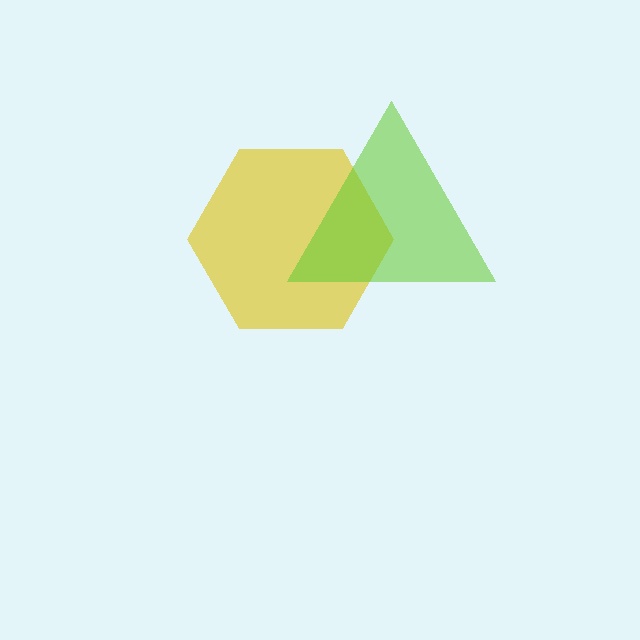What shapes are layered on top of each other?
The layered shapes are: a yellow hexagon, a lime triangle.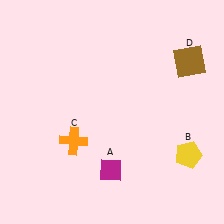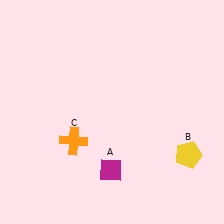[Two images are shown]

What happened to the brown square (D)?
The brown square (D) was removed in Image 2. It was in the top-right area of Image 1.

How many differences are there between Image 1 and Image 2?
There is 1 difference between the two images.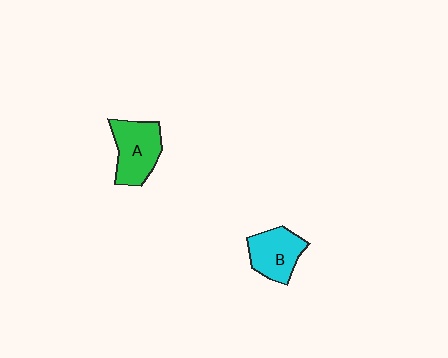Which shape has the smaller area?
Shape B (cyan).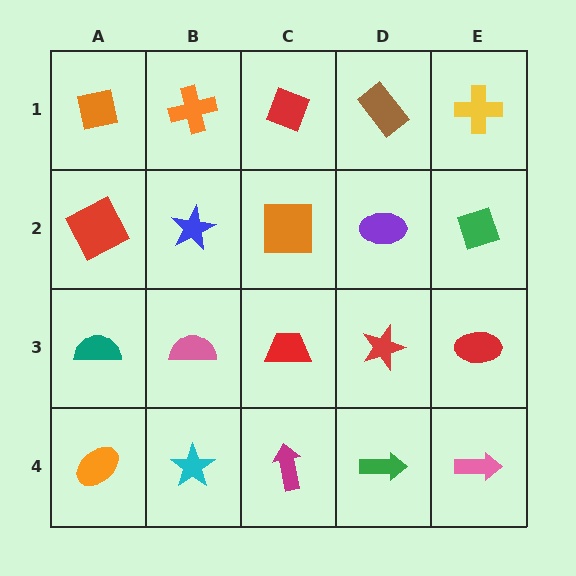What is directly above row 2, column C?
A red diamond.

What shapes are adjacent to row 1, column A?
A red square (row 2, column A), an orange cross (row 1, column B).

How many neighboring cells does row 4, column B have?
3.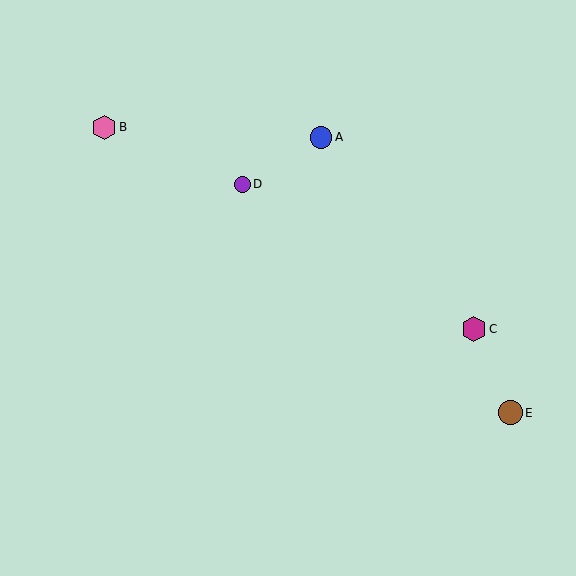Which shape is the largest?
The magenta hexagon (labeled C) is the largest.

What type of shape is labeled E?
Shape E is a brown circle.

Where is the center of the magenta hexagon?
The center of the magenta hexagon is at (474, 329).